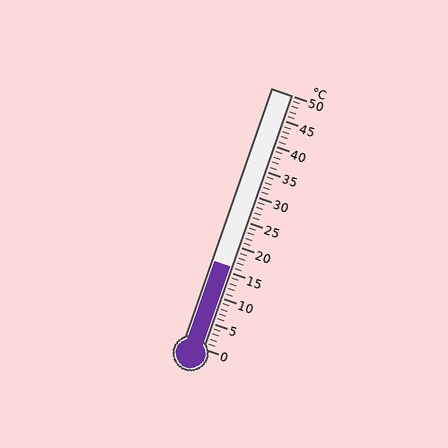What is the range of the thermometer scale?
The thermometer scale ranges from 0°C to 50°C.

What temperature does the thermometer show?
The thermometer shows approximately 16°C.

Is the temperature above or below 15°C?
The temperature is above 15°C.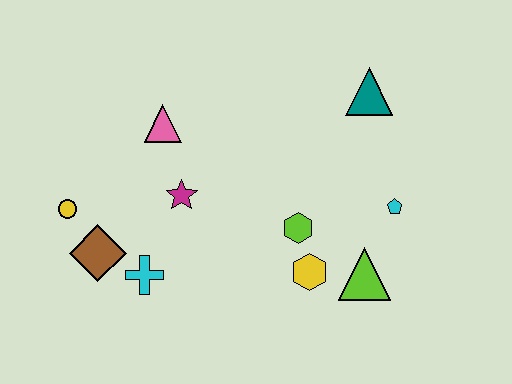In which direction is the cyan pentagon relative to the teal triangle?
The cyan pentagon is below the teal triangle.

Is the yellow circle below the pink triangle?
Yes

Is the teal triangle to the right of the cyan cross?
Yes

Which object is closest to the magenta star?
The pink triangle is closest to the magenta star.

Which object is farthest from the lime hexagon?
The yellow circle is farthest from the lime hexagon.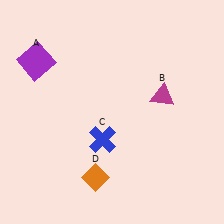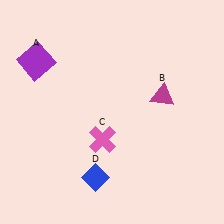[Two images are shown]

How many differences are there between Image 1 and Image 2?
There are 2 differences between the two images.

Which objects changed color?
C changed from blue to pink. D changed from orange to blue.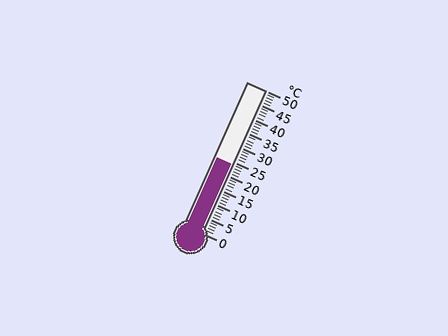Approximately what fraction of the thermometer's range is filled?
The thermometer is filled to approximately 50% of its range.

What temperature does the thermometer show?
The thermometer shows approximately 24°C.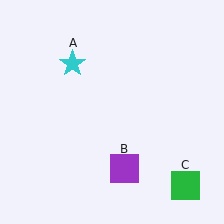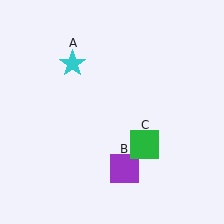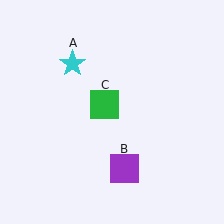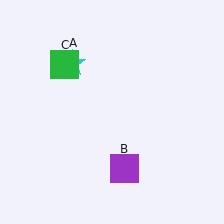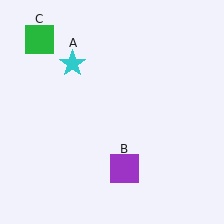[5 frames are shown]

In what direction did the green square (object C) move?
The green square (object C) moved up and to the left.